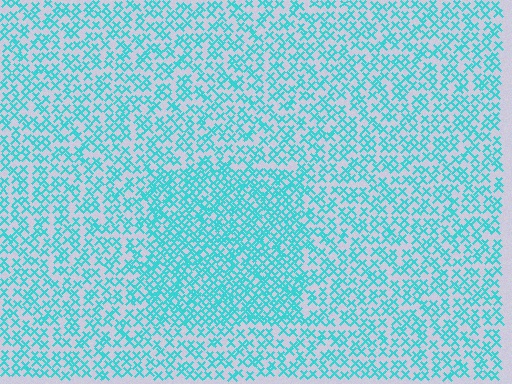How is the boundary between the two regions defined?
The boundary is defined by a change in element density (approximately 1.8x ratio). All elements are the same color, size, and shape.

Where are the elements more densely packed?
The elements are more densely packed inside the rectangle boundary.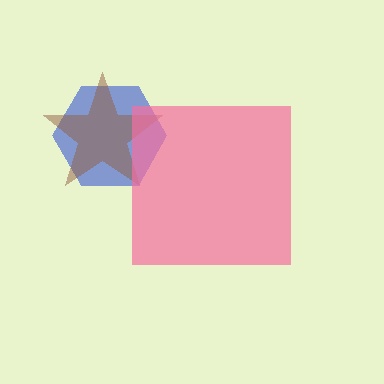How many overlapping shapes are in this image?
There are 3 overlapping shapes in the image.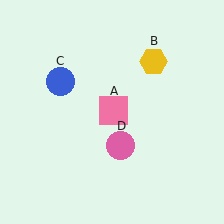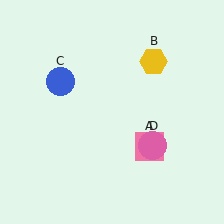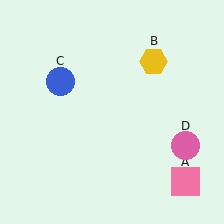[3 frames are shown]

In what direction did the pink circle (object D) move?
The pink circle (object D) moved right.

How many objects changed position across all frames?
2 objects changed position: pink square (object A), pink circle (object D).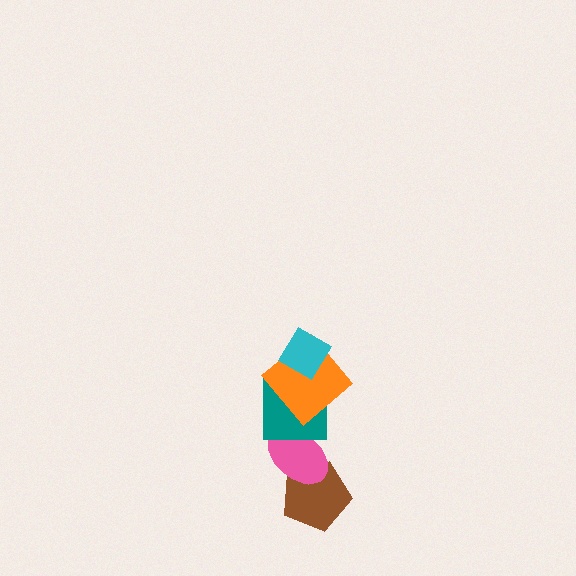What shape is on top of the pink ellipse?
The teal square is on top of the pink ellipse.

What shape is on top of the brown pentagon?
The pink ellipse is on top of the brown pentagon.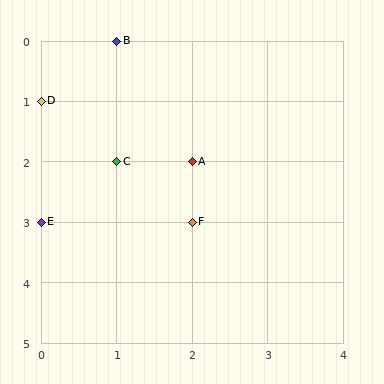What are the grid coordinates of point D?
Point D is at grid coordinates (0, 1).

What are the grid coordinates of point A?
Point A is at grid coordinates (2, 2).